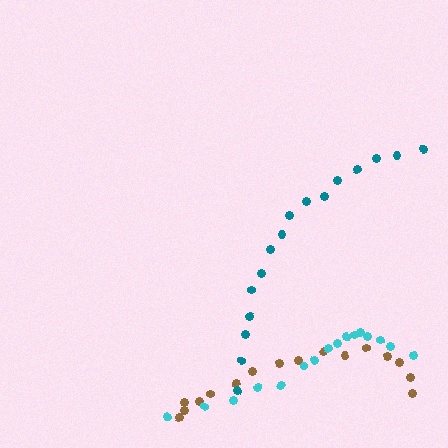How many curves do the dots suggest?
There are 3 distinct paths.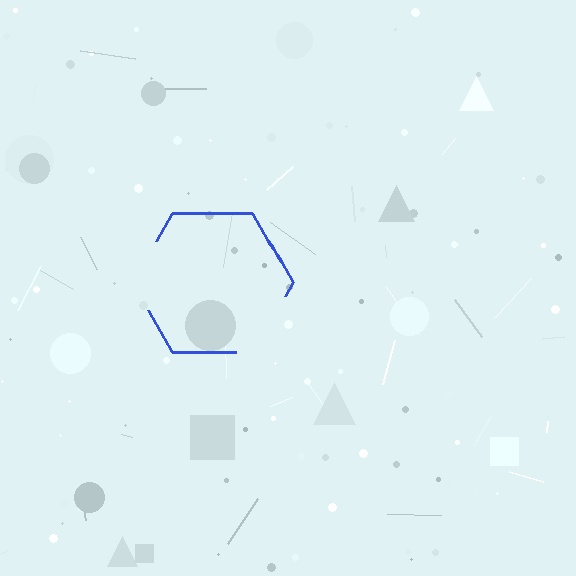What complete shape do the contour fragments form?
The contour fragments form a hexagon.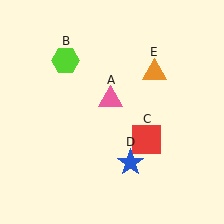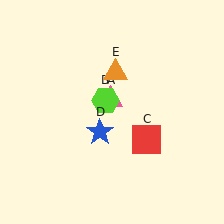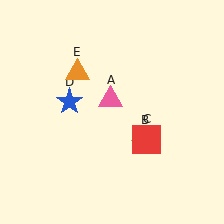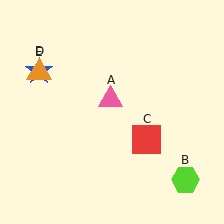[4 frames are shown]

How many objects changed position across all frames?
3 objects changed position: lime hexagon (object B), blue star (object D), orange triangle (object E).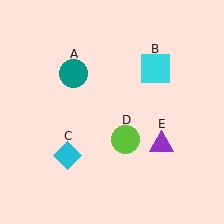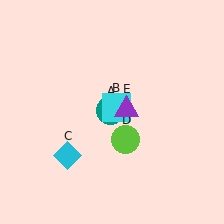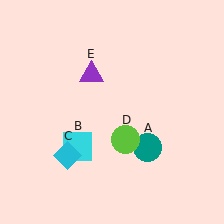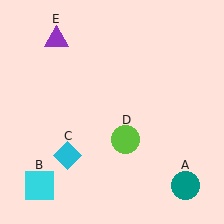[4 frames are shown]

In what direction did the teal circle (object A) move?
The teal circle (object A) moved down and to the right.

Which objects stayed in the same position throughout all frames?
Cyan diamond (object C) and lime circle (object D) remained stationary.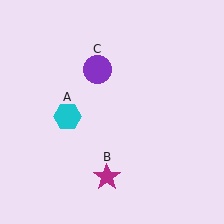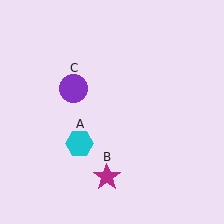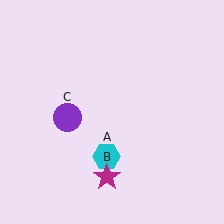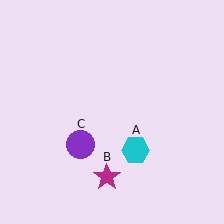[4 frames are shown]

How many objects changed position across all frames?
2 objects changed position: cyan hexagon (object A), purple circle (object C).